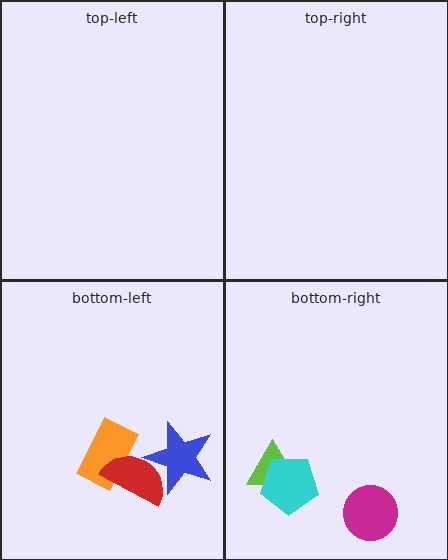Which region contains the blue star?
The bottom-left region.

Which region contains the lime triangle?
The bottom-right region.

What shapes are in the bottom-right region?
The lime triangle, the cyan pentagon, the magenta circle.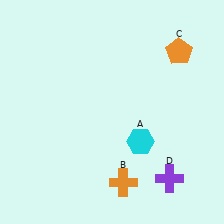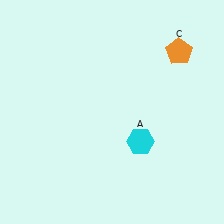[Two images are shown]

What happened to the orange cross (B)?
The orange cross (B) was removed in Image 2. It was in the bottom-right area of Image 1.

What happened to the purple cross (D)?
The purple cross (D) was removed in Image 2. It was in the bottom-right area of Image 1.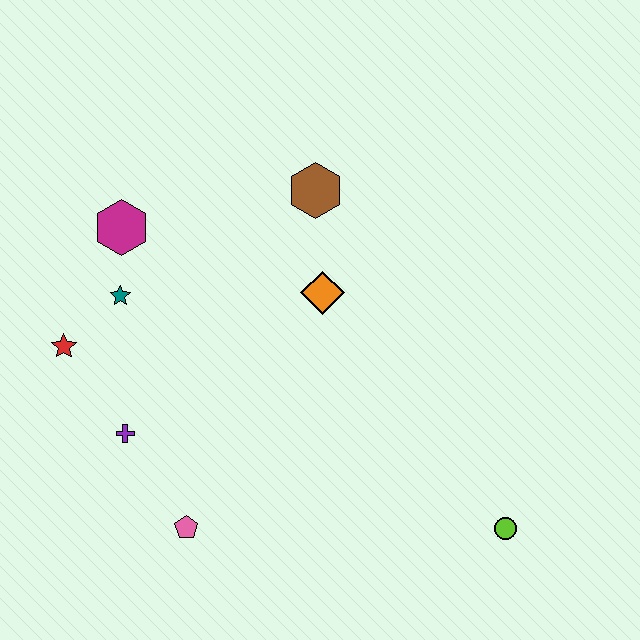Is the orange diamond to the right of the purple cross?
Yes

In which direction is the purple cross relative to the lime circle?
The purple cross is to the left of the lime circle.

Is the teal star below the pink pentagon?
No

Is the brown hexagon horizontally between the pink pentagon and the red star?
No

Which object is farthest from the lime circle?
The magenta hexagon is farthest from the lime circle.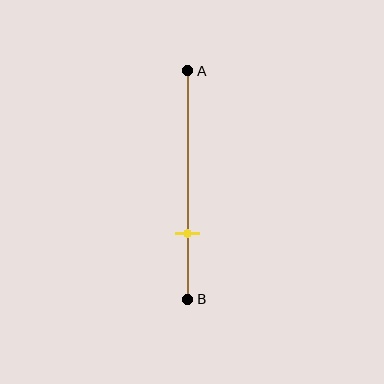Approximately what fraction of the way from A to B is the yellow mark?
The yellow mark is approximately 70% of the way from A to B.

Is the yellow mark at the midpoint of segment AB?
No, the mark is at about 70% from A, not at the 50% midpoint.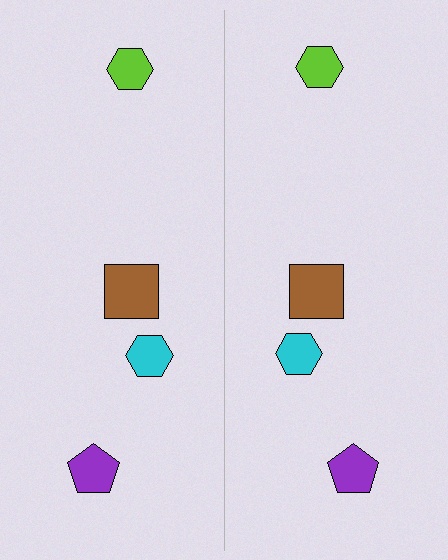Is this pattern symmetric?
Yes, this pattern has bilateral (reflection) symmetry.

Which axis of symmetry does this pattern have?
The pattern has a vertical axis of symmetry running through the center of the image.